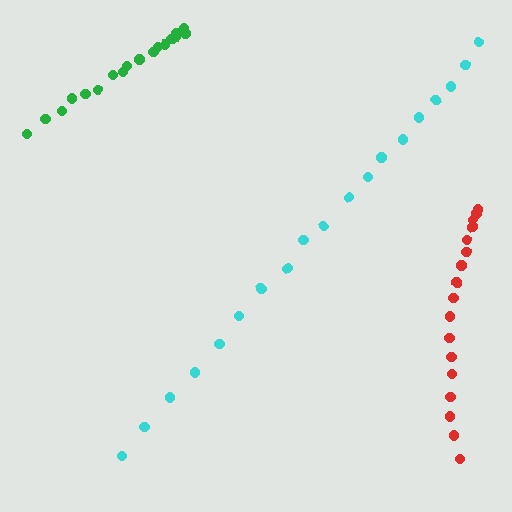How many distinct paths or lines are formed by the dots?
There are 3 distinct paths.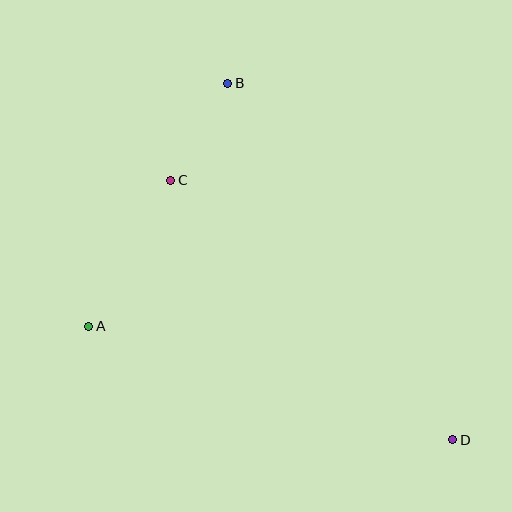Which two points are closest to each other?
Points B and C are closest to each other.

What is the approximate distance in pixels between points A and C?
The distance between A and C is approximately 167 pixels.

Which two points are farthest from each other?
Points B and D are farthest from each other.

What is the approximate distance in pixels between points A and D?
The distance between A and D is approximately 381 pixels.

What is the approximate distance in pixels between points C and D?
The distance between C and D is approximately 383 pixels.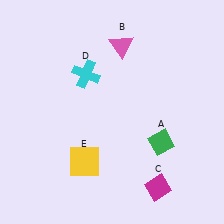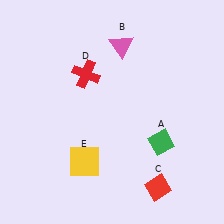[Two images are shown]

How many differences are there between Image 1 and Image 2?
There are 2 differences between the two images.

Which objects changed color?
C changed from magenta to red. D changed from cyan to red.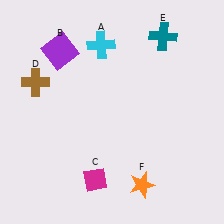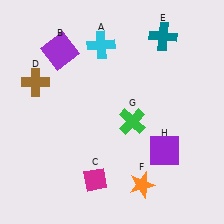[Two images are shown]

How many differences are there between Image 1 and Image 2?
There are 2 differences between the two images.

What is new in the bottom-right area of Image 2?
A green cross (G) was added in the bottom-right area of Image 2.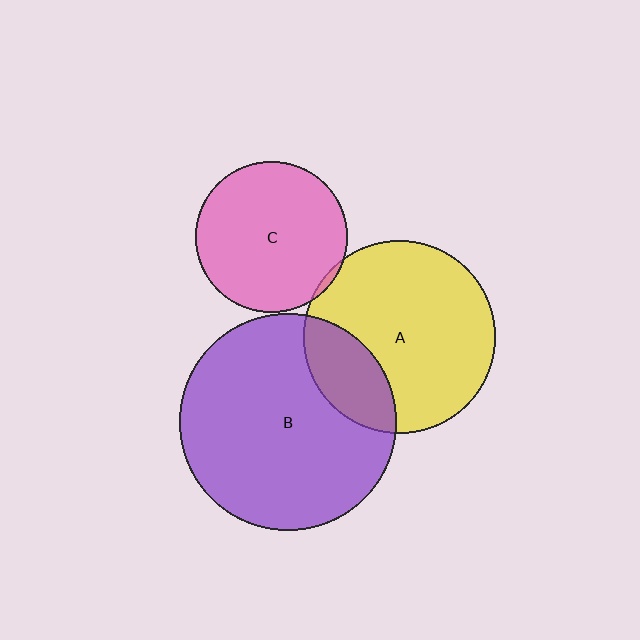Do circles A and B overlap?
Yes.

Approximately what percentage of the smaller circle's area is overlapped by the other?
Approximately 20%.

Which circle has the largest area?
Circle B (purple).